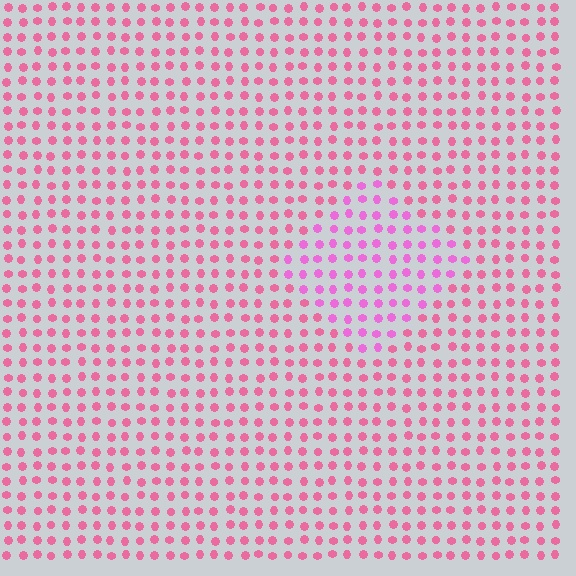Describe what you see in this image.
The image is filled with small pink elements in a uniform arrangement. A diamond-shaped region is visible where the elements are tinted to a slightly different hue, forming a subtle color boundary.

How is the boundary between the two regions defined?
The boundary is defined purely by a slight shift in hue (about 28 degrees). Spacing, size, and orientation are identical on both sides.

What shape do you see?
I see a diamond.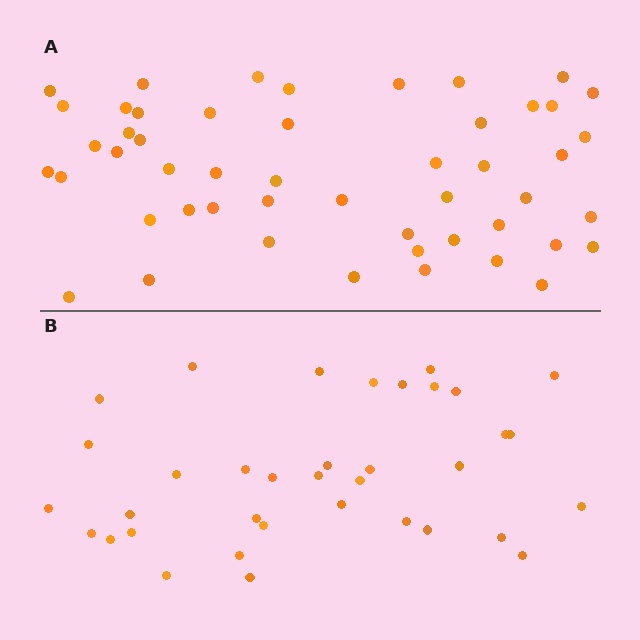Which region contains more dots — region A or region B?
Region A (the top region) has more dots.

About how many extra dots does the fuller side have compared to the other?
Region A has approximately 15 more dots than region B.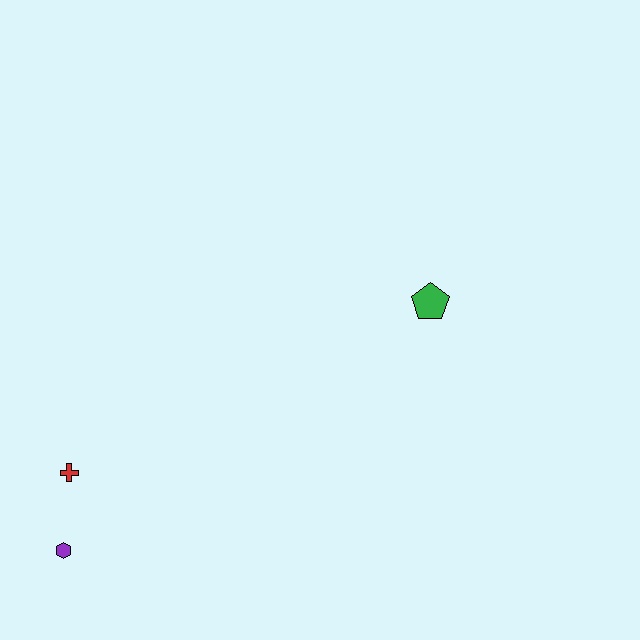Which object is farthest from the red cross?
The green pentagon is farthest from the red cross.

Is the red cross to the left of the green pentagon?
Yes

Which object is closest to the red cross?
The purple hexagon is closest to the red cross.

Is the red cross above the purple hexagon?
Yes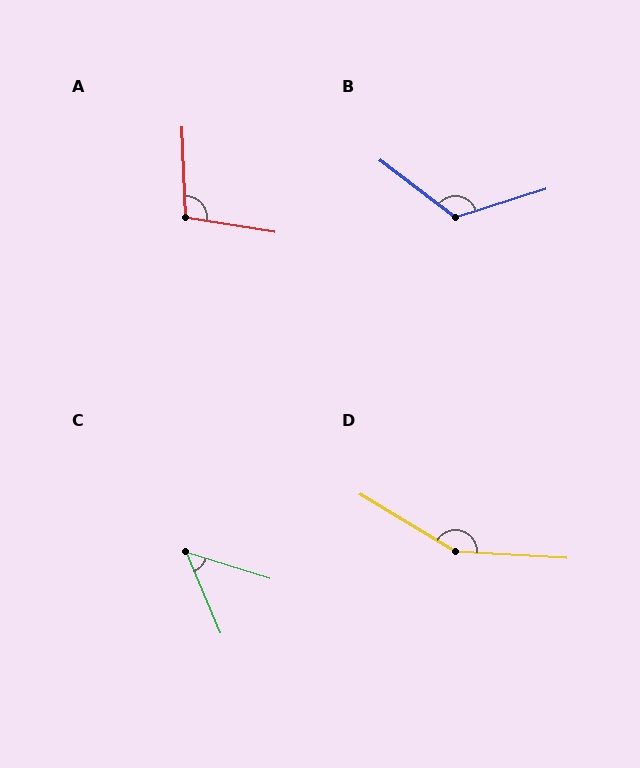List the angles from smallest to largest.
C (50°), A (101°), B (125°), D (152°).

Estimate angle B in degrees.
Approximately 125 degrees.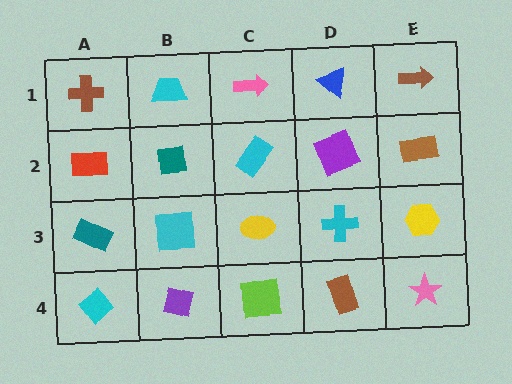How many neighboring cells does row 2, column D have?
4.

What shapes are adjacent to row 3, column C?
A cyan rectangle (row 2, column C), a lime square (row 4, column C), a cyan square (row 3, column B), a cyan cross (row 3, column D).